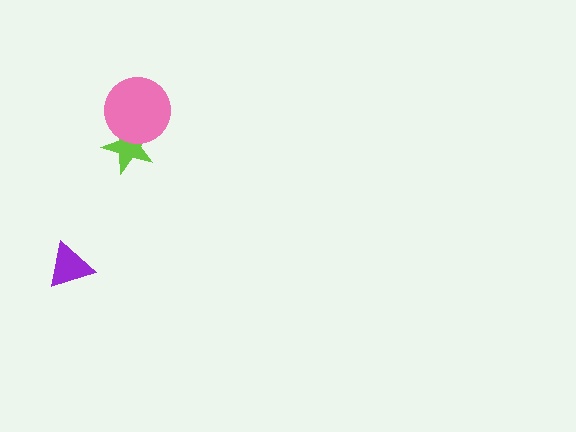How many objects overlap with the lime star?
1 object overlaps with the lime star.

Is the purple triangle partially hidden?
No, no other shape covers it.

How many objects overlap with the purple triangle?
0 objects overlap with the purple triangle.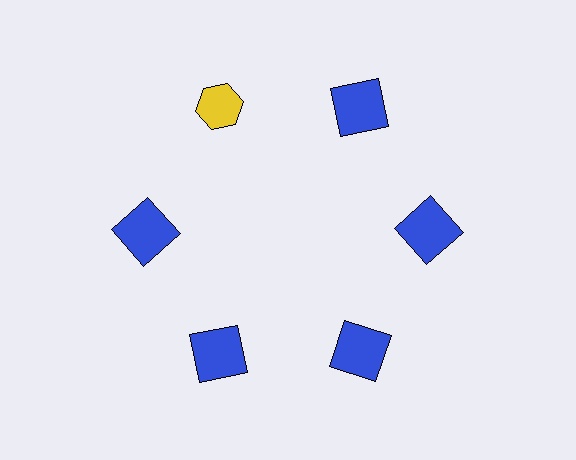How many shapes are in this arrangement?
There are 6 shapes arranged in a ring pattern.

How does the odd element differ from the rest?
It differs in both color (yellow instead of blue) and shape (hexagon instead of square).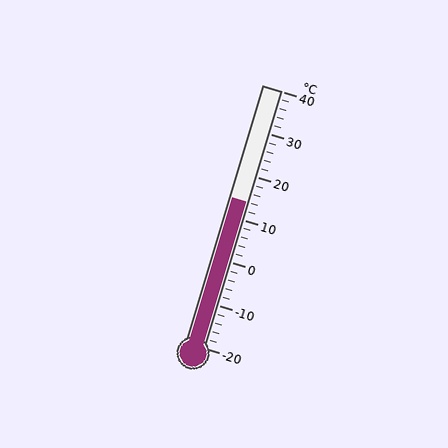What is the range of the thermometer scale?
The thermometer scale ranges from -20°C to 40°C.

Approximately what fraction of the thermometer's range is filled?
The thermometer is filled to approximately 55% of its range.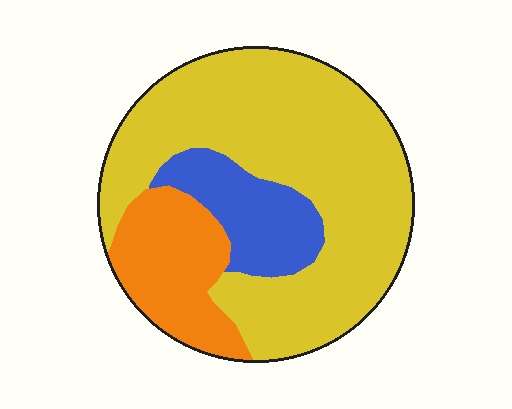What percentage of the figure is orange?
Orange takes up between a sixth and a third of the figure.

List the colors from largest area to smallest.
From largest to smallest: yellow, orange, blue.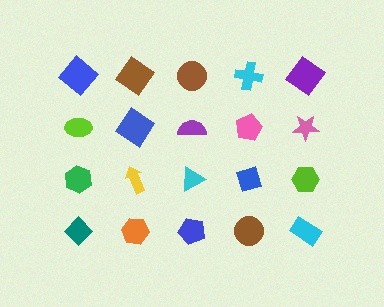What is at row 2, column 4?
A pink pentagon.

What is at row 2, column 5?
A pink star.